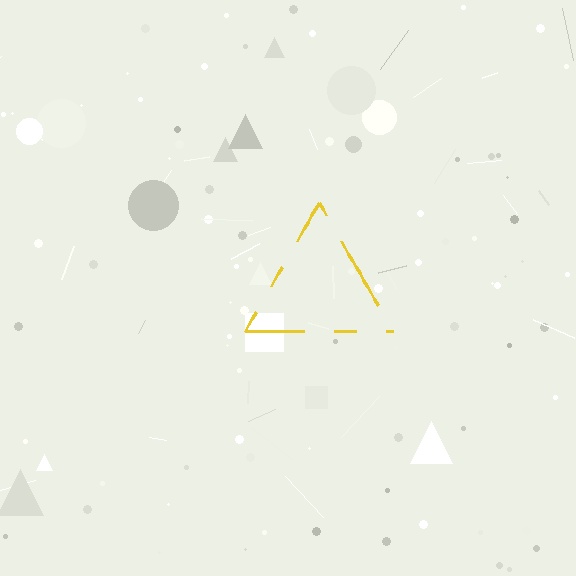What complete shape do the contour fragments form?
The contour fragments form a triangle.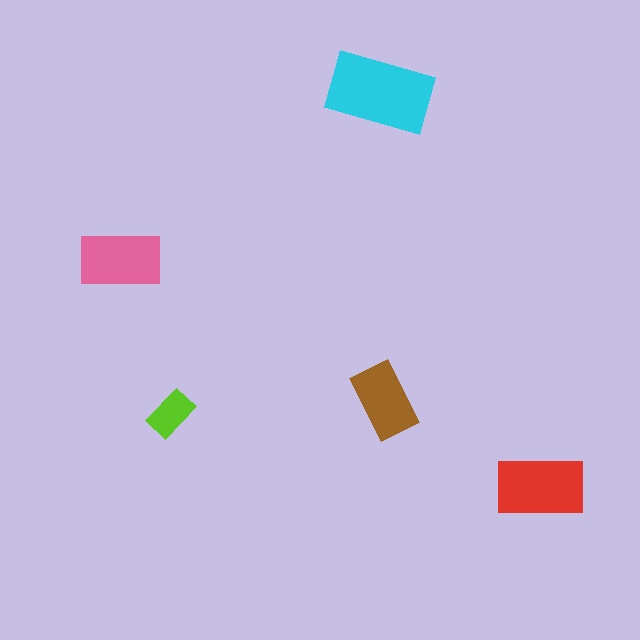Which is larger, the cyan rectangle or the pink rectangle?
The cyan one.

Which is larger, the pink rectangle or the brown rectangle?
The pink one.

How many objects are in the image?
There are 5 objects in the image.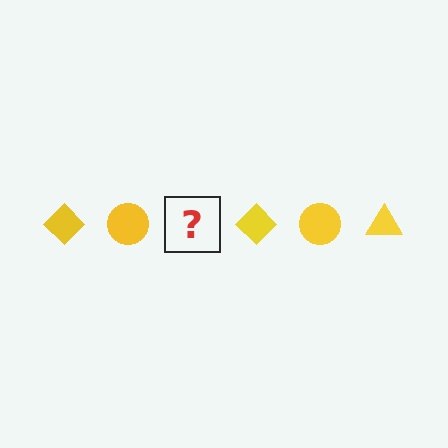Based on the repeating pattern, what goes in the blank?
The blank should be a yellow triangle.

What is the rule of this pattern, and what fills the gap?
The rule is that the pattern cycles through diamond, circle, triangle shapes in yellow. The gap should be filled with a yellow triangle.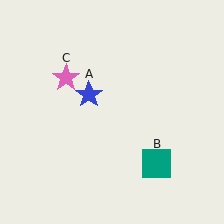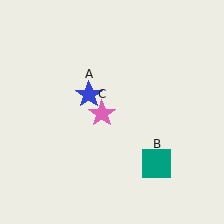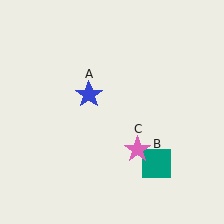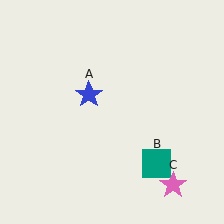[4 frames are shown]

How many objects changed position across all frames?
1 object changed position: pink star (object C).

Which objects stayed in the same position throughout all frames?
Blue star (object A) and teal square (object B) remained stationary.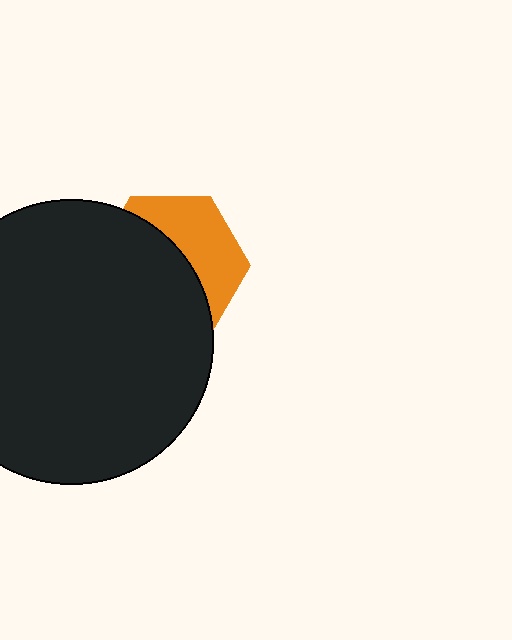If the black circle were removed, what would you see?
You would see the complete orange hexagon.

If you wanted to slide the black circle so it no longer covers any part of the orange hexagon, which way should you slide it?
Slide it toward the lower-left — that is the most direct way to separate the two shapes.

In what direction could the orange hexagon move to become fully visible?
The orange hexagon could move toward the upper-right. That would shift it out from behind the black circle entirely.